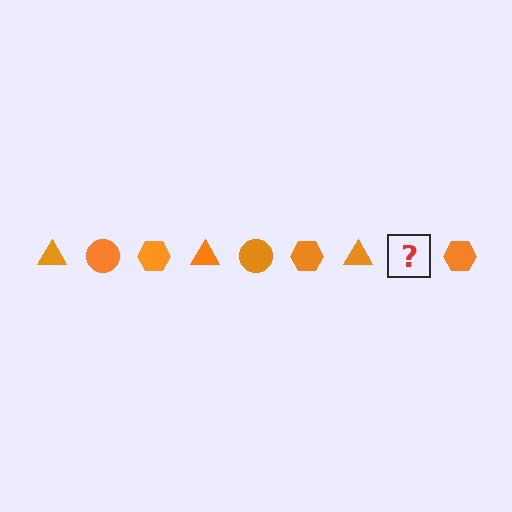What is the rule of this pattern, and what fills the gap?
The rule is that the pattern cycles through triangle, circle, hexagon shapes in orange. The gap should be filled with an orange circle.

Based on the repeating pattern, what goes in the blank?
The blank should be an orange circle.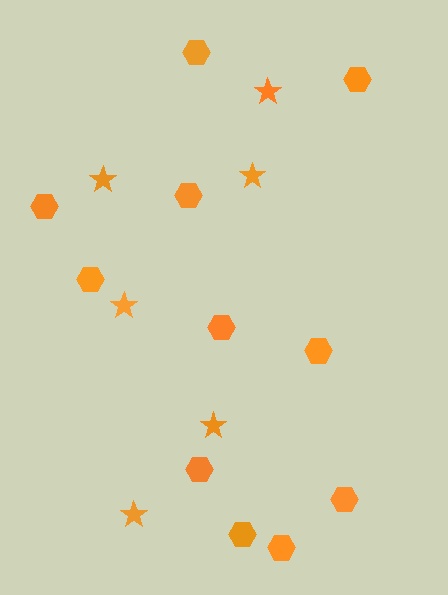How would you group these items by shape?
There are 2 groups: one group of hexagons (11) and one group of stars (6).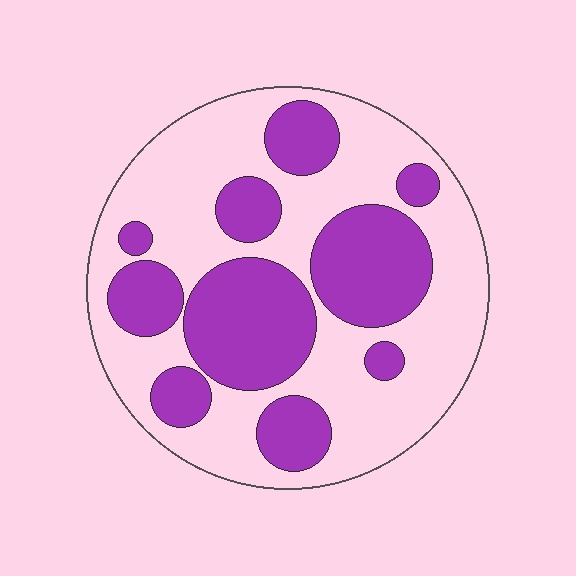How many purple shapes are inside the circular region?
10.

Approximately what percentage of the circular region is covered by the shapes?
Approximately 40%.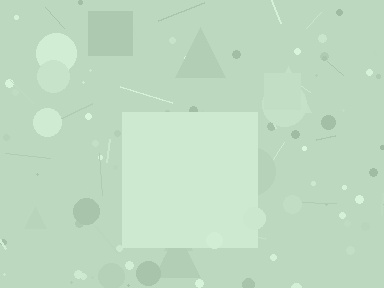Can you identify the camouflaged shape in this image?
The camouflaged shape is a square.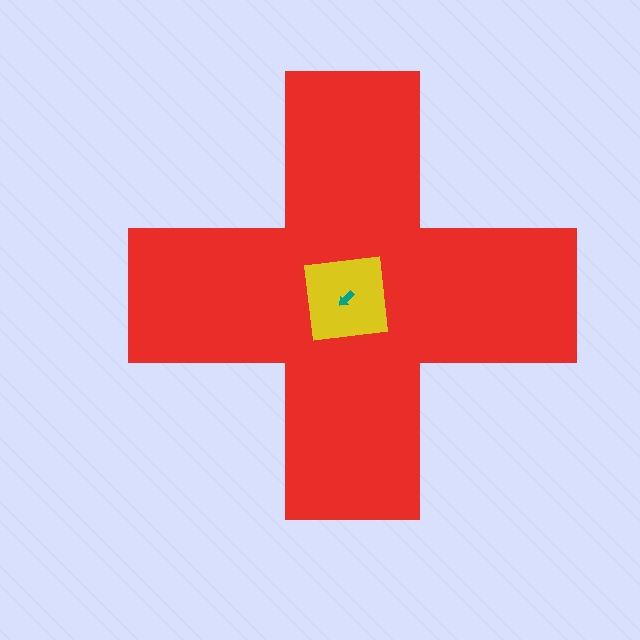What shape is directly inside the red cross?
The yellow square.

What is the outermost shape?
The red cross.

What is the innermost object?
The teal arrow.